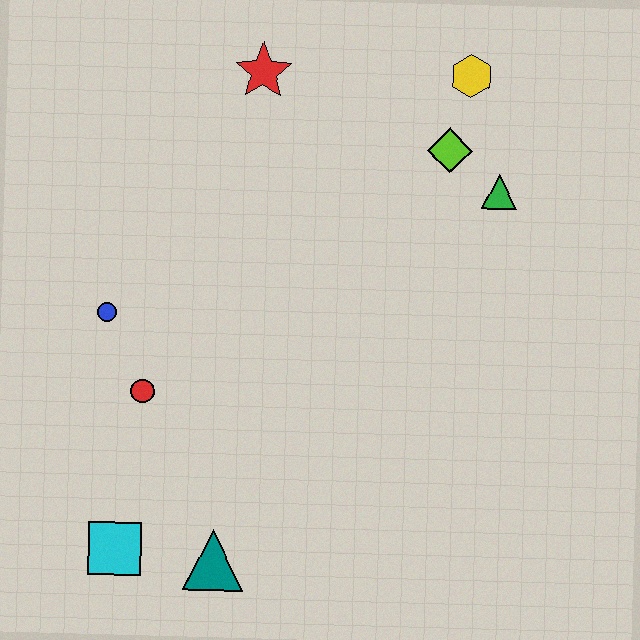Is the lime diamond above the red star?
No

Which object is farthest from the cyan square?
The yellow hexagon is farthest from the cyan square.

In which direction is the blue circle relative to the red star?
The blue circle is below the red star.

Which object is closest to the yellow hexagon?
The lime diamond is closest to the yellow hexagon.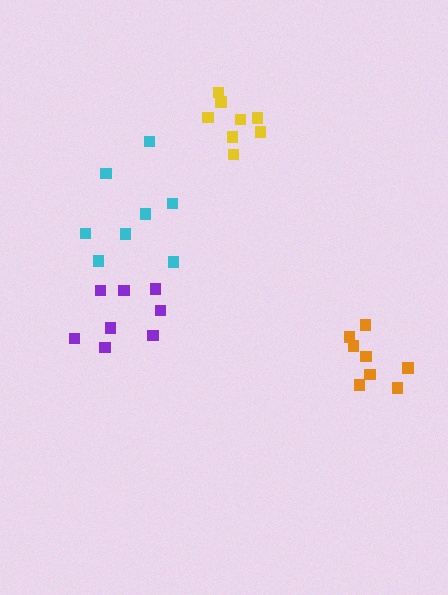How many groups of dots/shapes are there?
There are 4 groups.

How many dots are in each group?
Group 1: 8 dots, Group 2: 8 dots, Group 3: 8 dots, Group 4: 8 dots (32 total).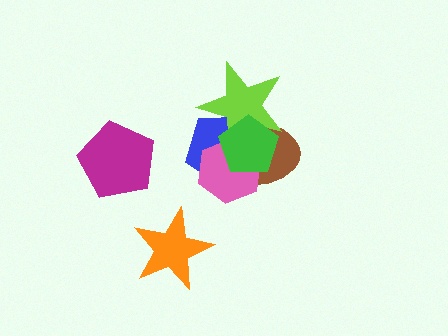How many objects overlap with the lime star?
4 objects overlap with the lime star.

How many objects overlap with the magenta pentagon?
0 objects overlap with the magenta pentagon.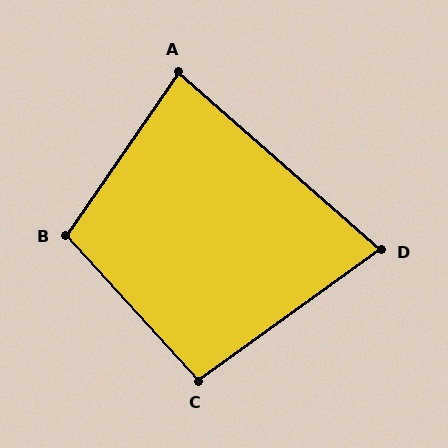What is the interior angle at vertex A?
Approximately 83 degrees (acute).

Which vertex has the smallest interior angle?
D, at approximately 77 degrees.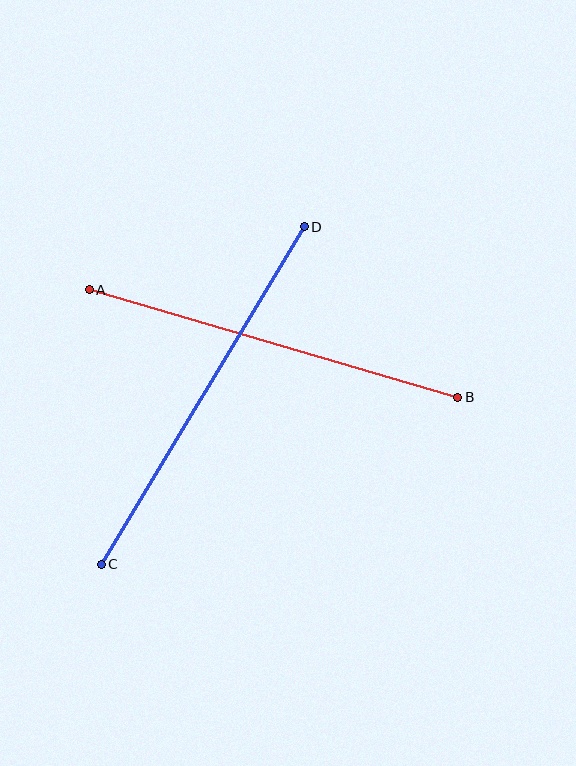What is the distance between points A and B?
The distance is approximately 384 pixels.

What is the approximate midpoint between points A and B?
The midpoint is at approximately (274, 344) pixels.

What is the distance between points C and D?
The distance is approximately 394 pixels.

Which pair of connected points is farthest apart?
Points C and D are farthest apart.